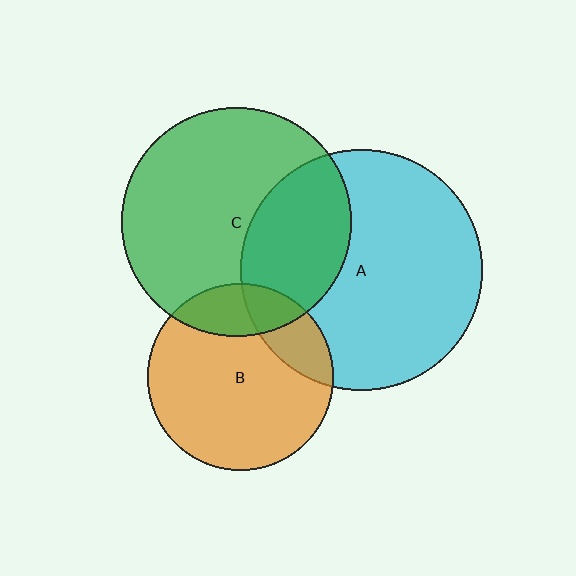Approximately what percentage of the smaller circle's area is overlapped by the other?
Approximately 20%.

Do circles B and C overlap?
Yes.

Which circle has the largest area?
Circle A (cyan).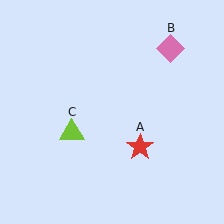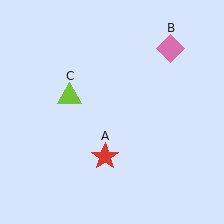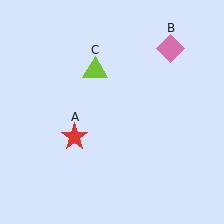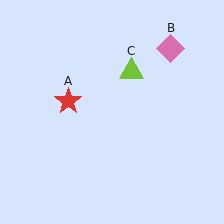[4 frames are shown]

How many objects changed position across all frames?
2 objects changed position: red star (object A), lime triangle (object C).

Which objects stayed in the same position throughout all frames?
Pink diamond (object B) remained stationary.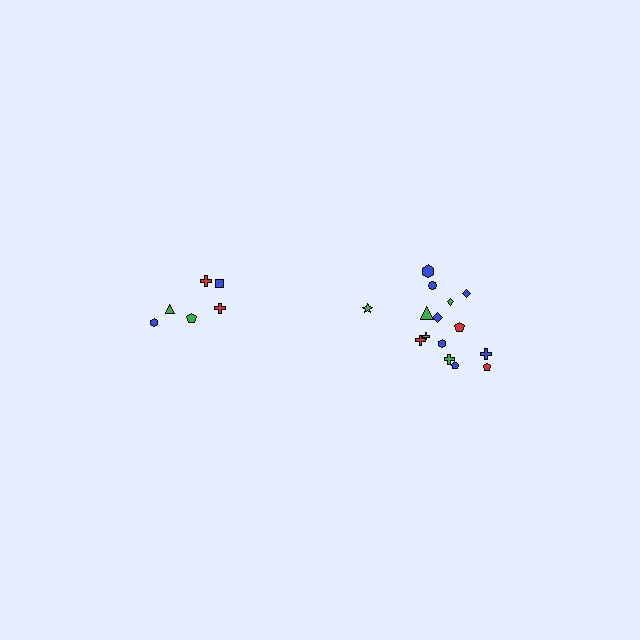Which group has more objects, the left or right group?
The right group.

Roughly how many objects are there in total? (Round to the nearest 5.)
Roughly 20 objects in total.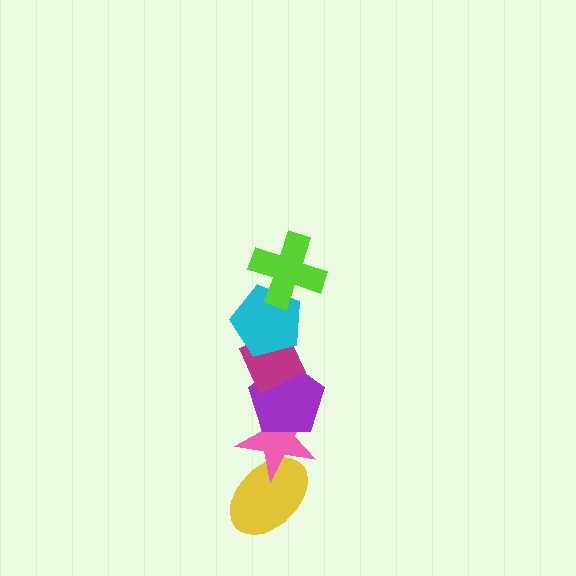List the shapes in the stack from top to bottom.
From top to bottom: the lime cross, the cyan pentagon, the magenta diamond, the purple pentagon, the pink star, the yellow ellipse.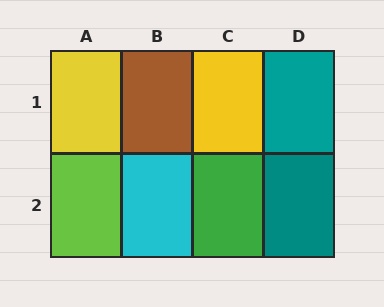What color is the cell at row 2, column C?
Green.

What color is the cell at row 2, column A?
Lime.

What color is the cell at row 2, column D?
Teal.